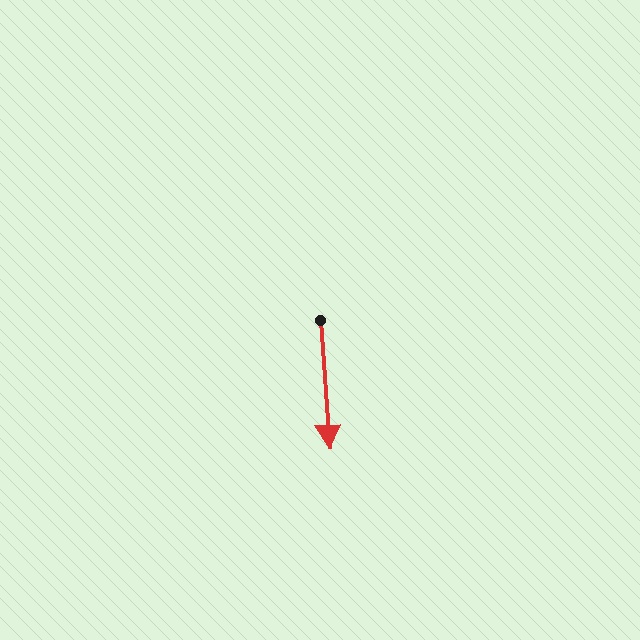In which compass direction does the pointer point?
South.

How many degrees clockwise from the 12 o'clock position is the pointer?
Approximately 176 degrees.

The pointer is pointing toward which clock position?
Roughly 6 o'clock.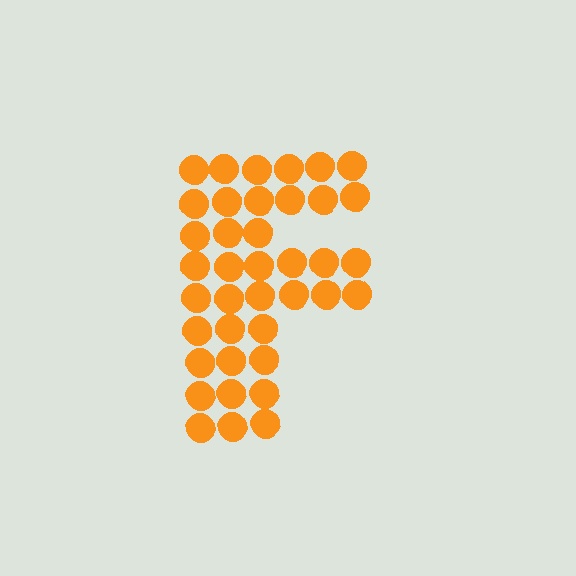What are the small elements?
The small elements are circles.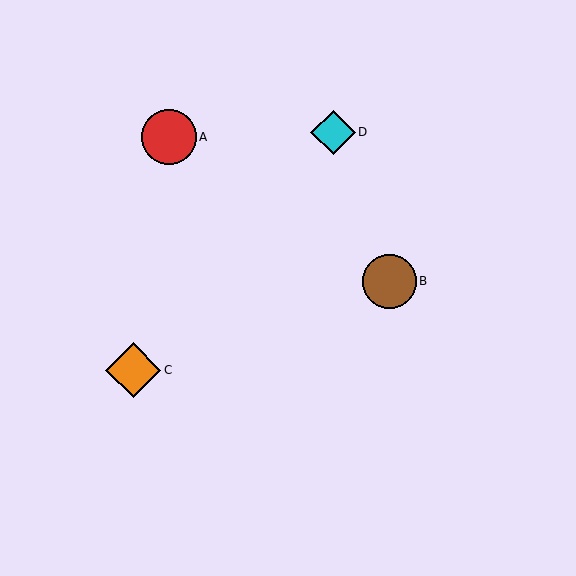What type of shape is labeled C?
Shape C is an orange diamond.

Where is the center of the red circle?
The center of the red circle is at (169, 137).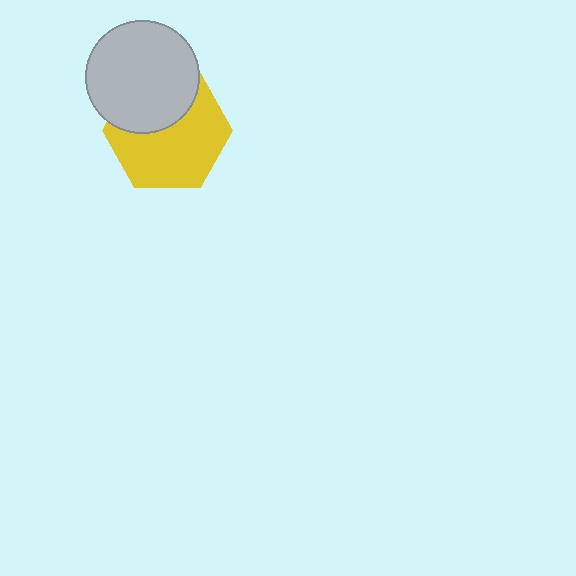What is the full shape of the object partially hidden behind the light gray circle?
The partially hidden object is a yellow hexagon.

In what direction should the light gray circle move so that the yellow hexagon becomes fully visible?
The light gray circle should move up. That is the shortest direction to clear the overlap and leave the yellow hexagon fully visible.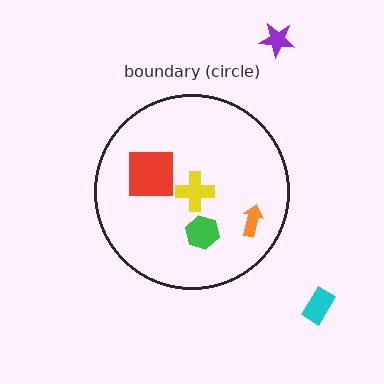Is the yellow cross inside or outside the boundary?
Inside.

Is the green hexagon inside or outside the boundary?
Inside.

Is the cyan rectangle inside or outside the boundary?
Outside.